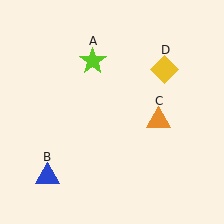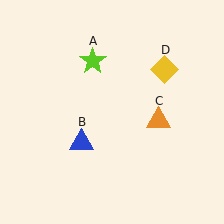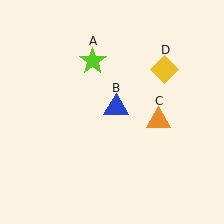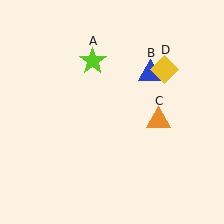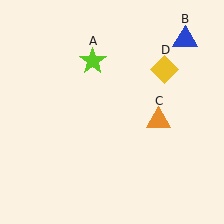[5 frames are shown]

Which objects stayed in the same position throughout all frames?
Lime star (object A) and orange triangle (object C) and yellow diamond (object D) remained stationary.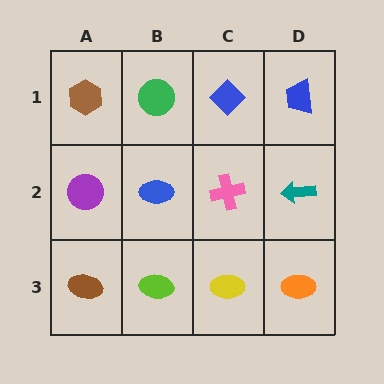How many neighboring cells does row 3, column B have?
3.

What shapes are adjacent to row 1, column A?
A purple circle (row 2, column A), a green circle (row 1, column B).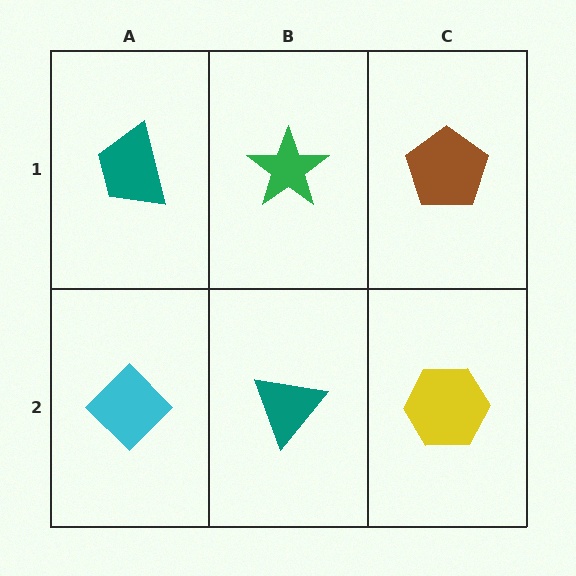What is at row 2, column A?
A cyan diamond.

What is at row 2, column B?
A teal triangle.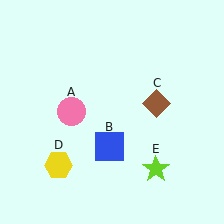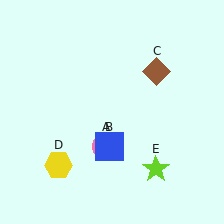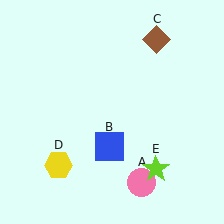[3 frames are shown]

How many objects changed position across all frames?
2 objects changed position: pink circle (object A), brown diamond (object C).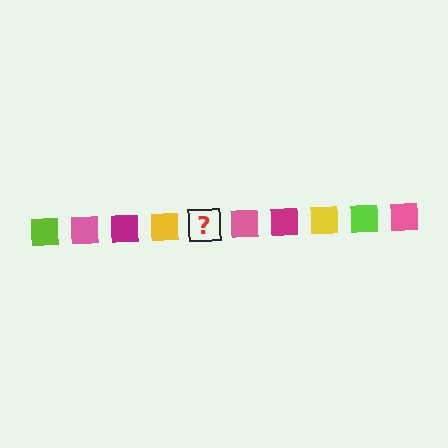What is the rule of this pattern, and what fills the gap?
The rule is that the pattern cycles through lime, pink, magenta, yellow squares. The gap should be filled with a lime square.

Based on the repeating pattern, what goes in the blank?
The blank should be a lime square.